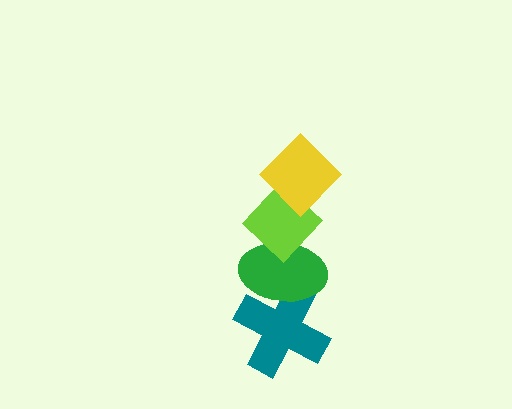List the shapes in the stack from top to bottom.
From top to bottom: the yellow diamond, the lime diamond, the green ellipse, the teal cross.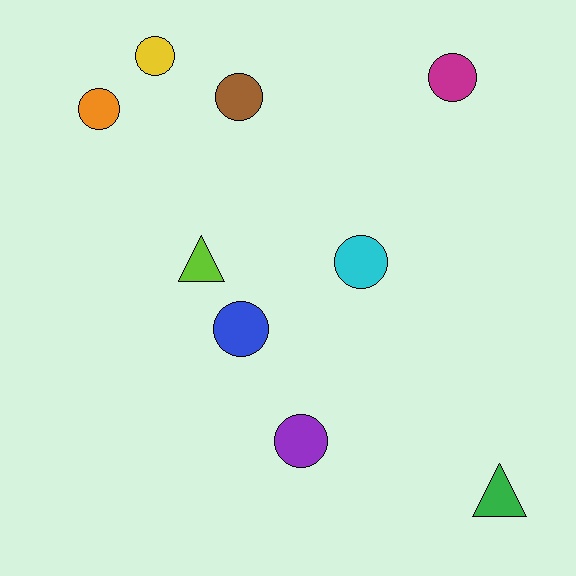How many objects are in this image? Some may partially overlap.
There are 9 objects.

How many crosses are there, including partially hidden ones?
There are no crosses.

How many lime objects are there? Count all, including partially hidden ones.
There is 1 lime object.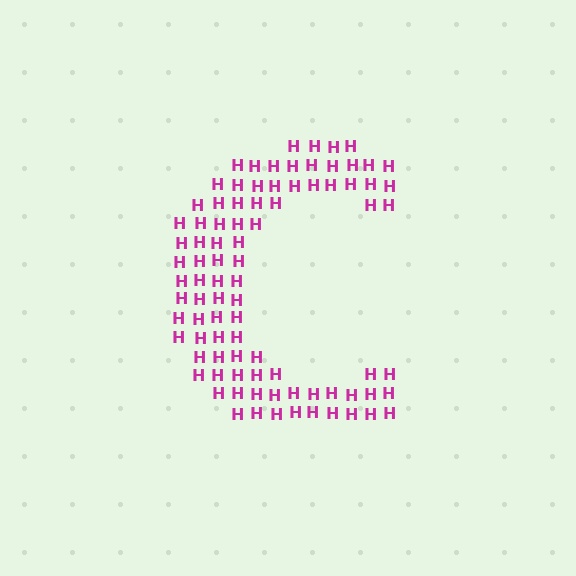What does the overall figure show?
The overall figure shows the letter C.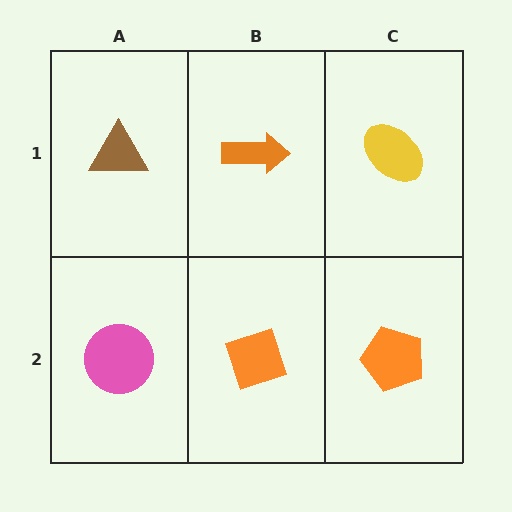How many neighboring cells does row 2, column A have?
2.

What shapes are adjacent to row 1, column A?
A pink circle (row 2, column A), an orange arrow (row 1, column B).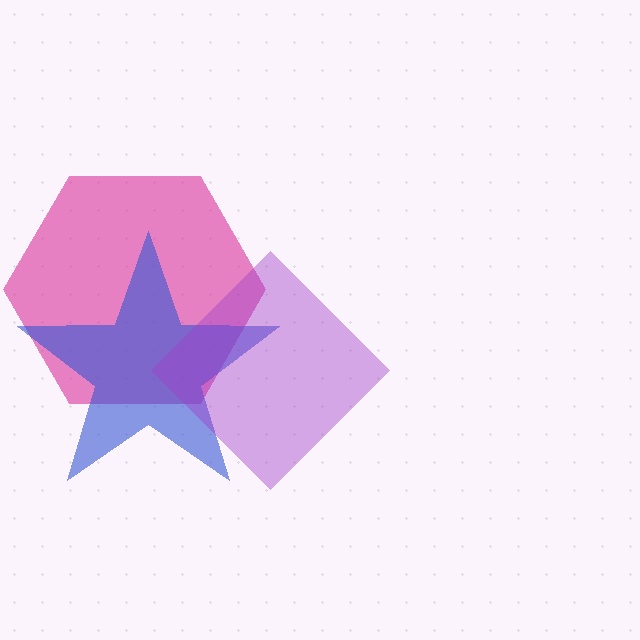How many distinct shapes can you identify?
There are 3 distinct shapes: a magenta hexagon, a blue star, a purple diamond.